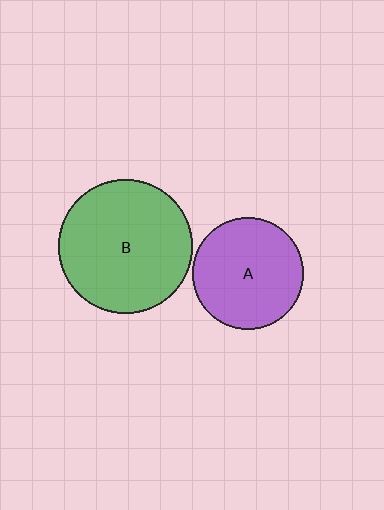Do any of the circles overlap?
No, none of the circles overlap.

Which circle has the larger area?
Circle B (green).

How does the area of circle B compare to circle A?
Approximately 1.4 times.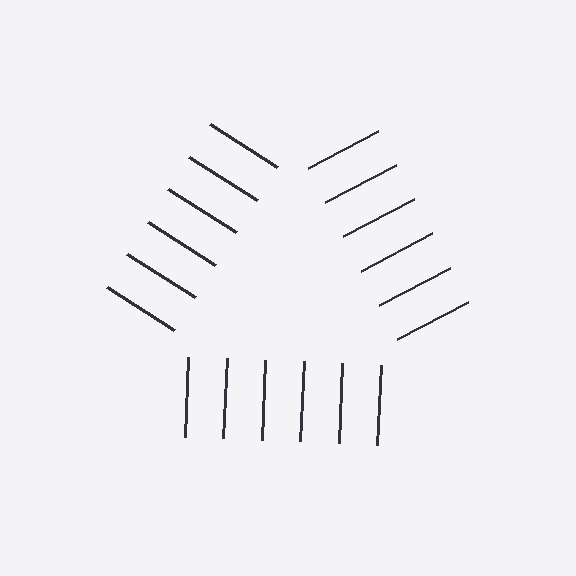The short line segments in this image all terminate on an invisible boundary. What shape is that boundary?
An illusory triangle — the line segments terminate on its edges but no continuous stroke is drawn.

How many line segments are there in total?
18 — 6 along each of the 3 edges.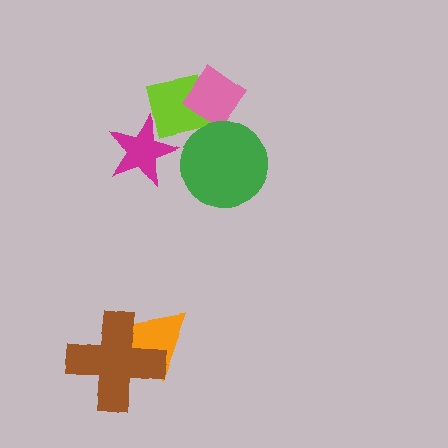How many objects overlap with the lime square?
2 objects overlap with the lime square.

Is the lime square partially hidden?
Yes, it is partially covered by another shape.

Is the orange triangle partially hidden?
Yes, it is partially covered by another shape.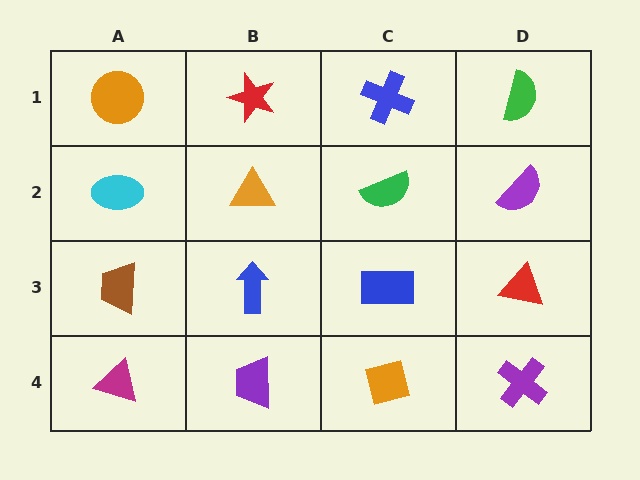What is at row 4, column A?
A magenta triangle.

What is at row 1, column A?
An orange circle.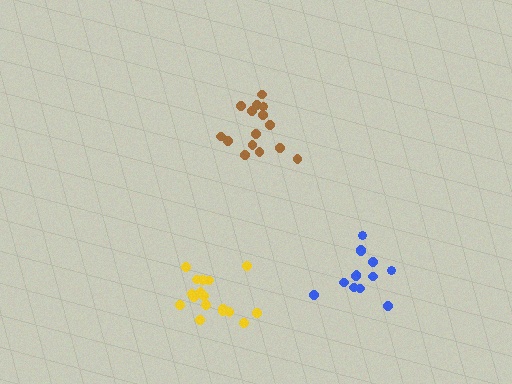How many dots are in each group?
Group 1: 17 dots, Group 2: 15 dots, Group 3: 13 dots (45 total).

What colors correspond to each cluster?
The clusters are colored: yellow, brown, blue.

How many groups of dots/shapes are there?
There are 3 groups.